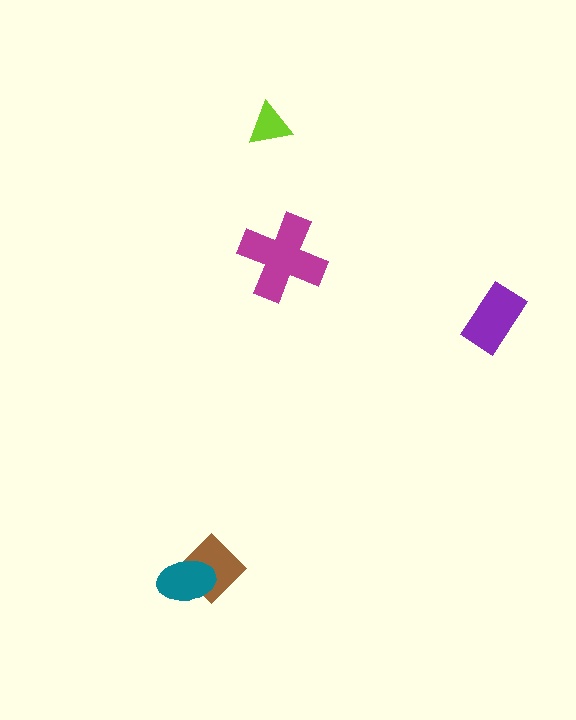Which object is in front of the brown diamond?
The teal ellipse is in front of the brown diamond.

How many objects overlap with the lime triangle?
0 objects overlap with the lime triangle.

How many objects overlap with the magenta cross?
0 objects overlap with the magenta cross.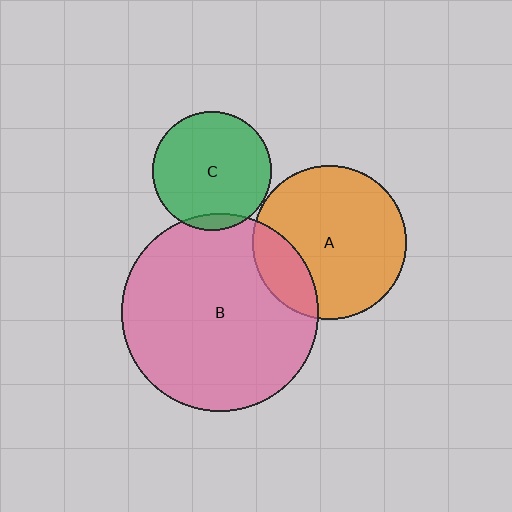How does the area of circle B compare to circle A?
Approximately 1.6 times.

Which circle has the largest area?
Circle B (pink).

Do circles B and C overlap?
Yes.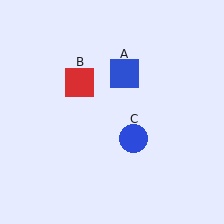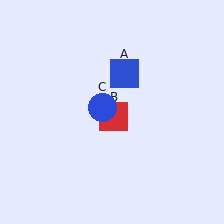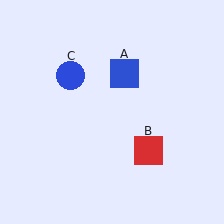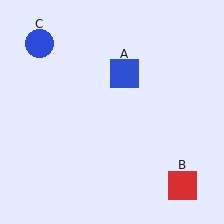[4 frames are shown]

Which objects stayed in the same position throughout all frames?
Blue square (object A) remained stationary.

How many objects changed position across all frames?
2 objects changed position: red square (object B), blue circle (object C).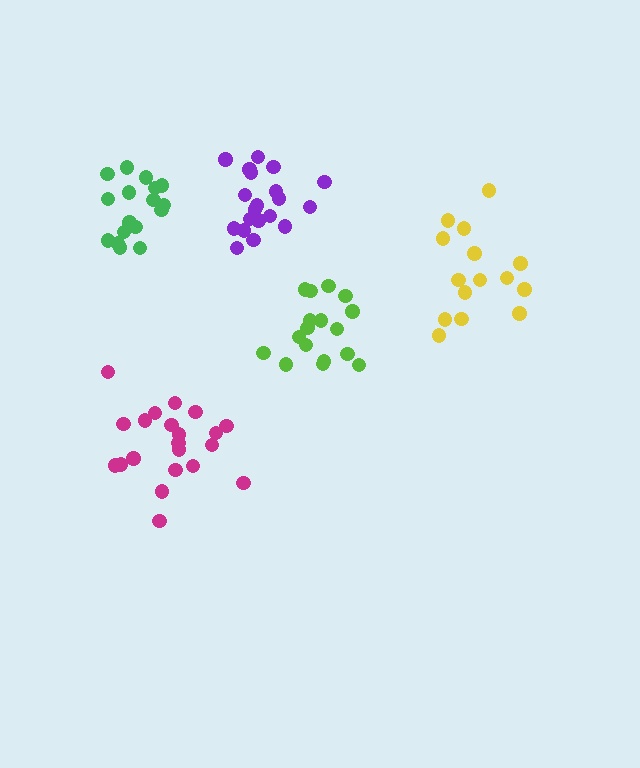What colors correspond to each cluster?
The clusters are colored: green, magenta, lime, yellow, purple.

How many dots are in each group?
Group 1: 17 dots, Group 2: 21 dots, Group 3: 17 dots, Group 4: 15 dots, Group 5: 20 dots (90 total).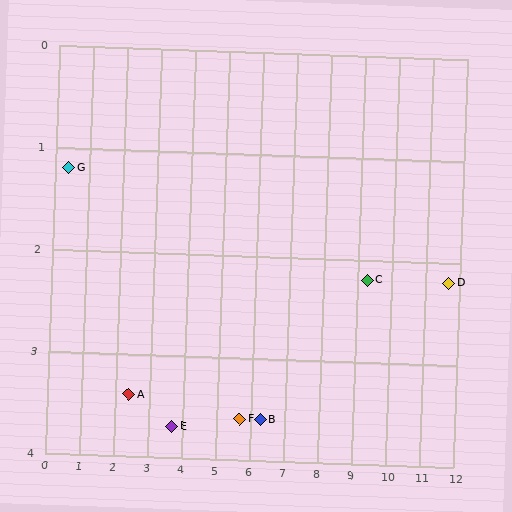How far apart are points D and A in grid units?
Points D and A are about 9.4 grid units apart.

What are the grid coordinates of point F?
Point F is at approximately (5.7, 3.6).